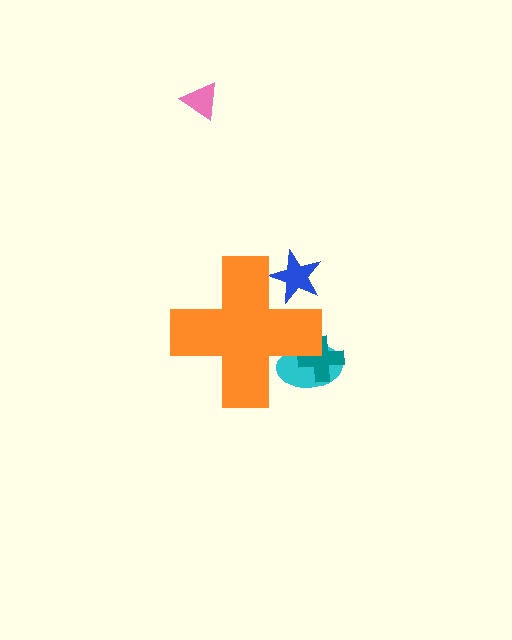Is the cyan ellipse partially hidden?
Yes, the cyan ellipse is partially hidden behind the orange cross.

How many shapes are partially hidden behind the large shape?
3 shapes are partially hidden.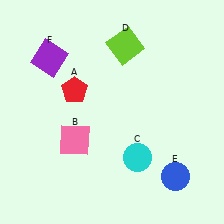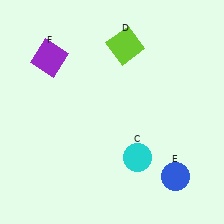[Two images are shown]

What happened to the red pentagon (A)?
The red pentagon (A) was removed in Image 2. It was in the top-left area of Image 1.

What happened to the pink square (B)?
The pink square (B) was removed in Image 2. It was in the bottom-left area of Image 1.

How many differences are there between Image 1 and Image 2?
There are 2 differences between the two images.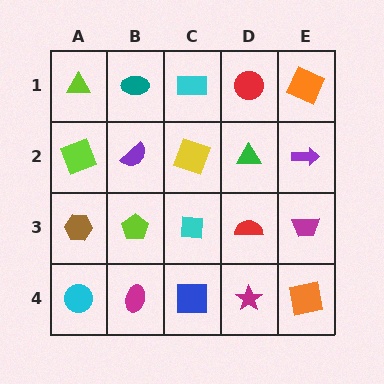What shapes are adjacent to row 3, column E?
A purple arrow (row 2, column E), an orange square (row 4, column E), a red semicircle (row 3, column D).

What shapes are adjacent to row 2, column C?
A cyan rectangle (row 1, column C), a cyan square (row 3, column C), a purple semicircle (row 2, column B), a green triangle (row 2, column D).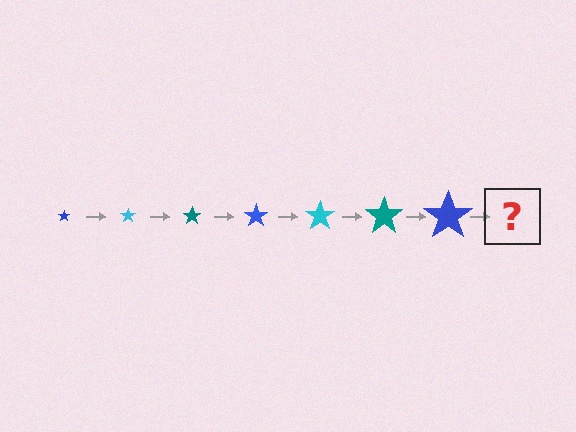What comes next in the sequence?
The next element should be a cyan star, larger than the previous one.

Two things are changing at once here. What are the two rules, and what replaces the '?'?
The two rules are that the star grows larger each step and the color cycles through blue, cyan, and teal. The '?' should be a cyan star, larger than the previous one.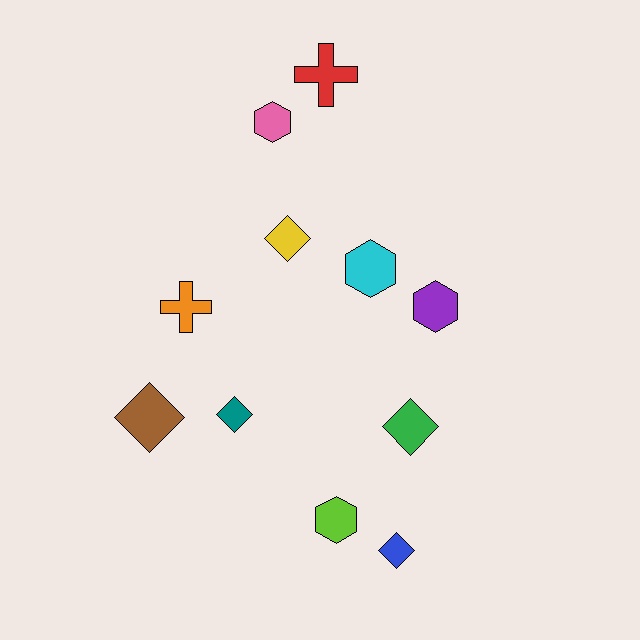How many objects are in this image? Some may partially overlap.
There are 11 objects.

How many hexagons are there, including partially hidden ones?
There are 4 hexagons.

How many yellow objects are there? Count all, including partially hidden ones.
There is 1 yellow object.